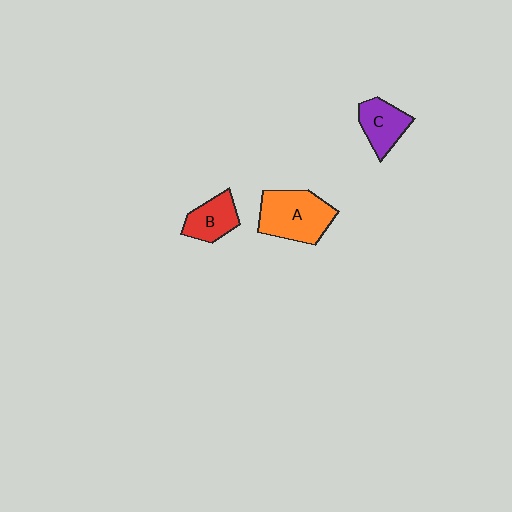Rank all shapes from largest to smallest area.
From largest to smallest: A (orange), C (purple), B (red).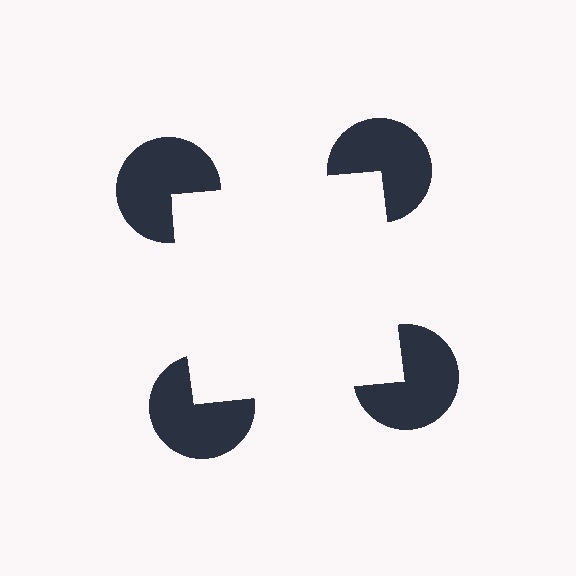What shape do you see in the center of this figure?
An illusory square — its edges are inferred from the aligned wedge cuts in the pac-man discs, not physically drawn.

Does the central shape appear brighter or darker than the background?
It typically appears slightly brighter than the background, even though no actual brightness change is drawn.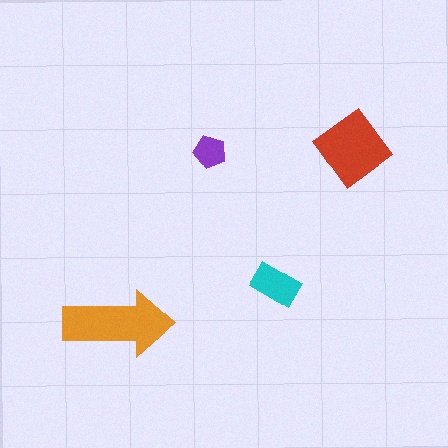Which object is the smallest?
The purple pentagon.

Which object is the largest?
The orange arrow.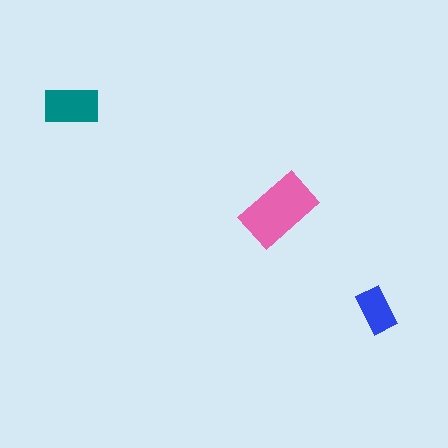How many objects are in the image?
There are 3 objects in the image.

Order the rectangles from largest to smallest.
the pink one, the teal one, the blue one.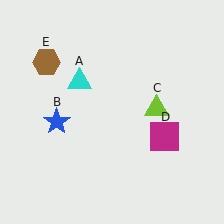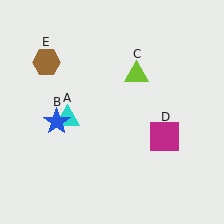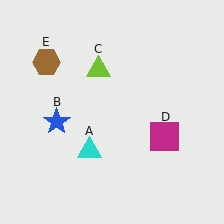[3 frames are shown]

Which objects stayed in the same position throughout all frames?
Blue star (object B) and magenta square (object D) and brown hexagon (object E) remained stationary.